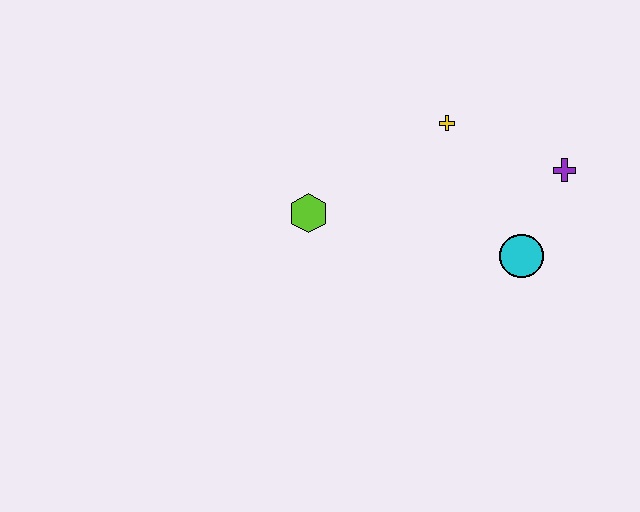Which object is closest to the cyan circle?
The purple cross is closest to the cyan circle.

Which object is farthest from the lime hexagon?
The purple cross is farthest from the lime hexagon.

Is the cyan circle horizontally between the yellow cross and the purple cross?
Yes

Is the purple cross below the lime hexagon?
No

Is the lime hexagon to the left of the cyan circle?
Yes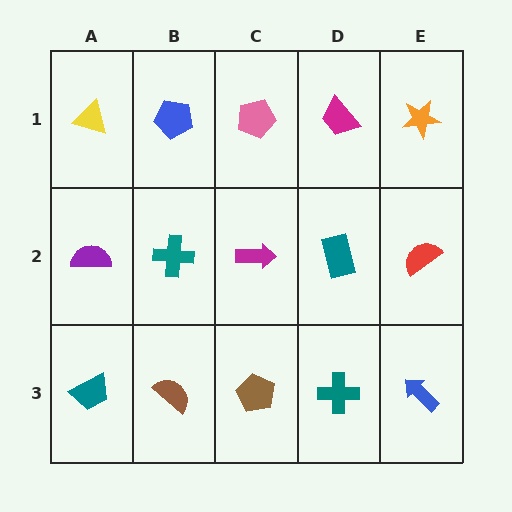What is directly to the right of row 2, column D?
A red semicircle.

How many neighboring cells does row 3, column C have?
3.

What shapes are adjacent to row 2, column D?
A magenta trapezoid (row 1, column D), a teal cross (row 3, column D), a magenta arrow (row 2, column C), a red semicircle (row 2, column E).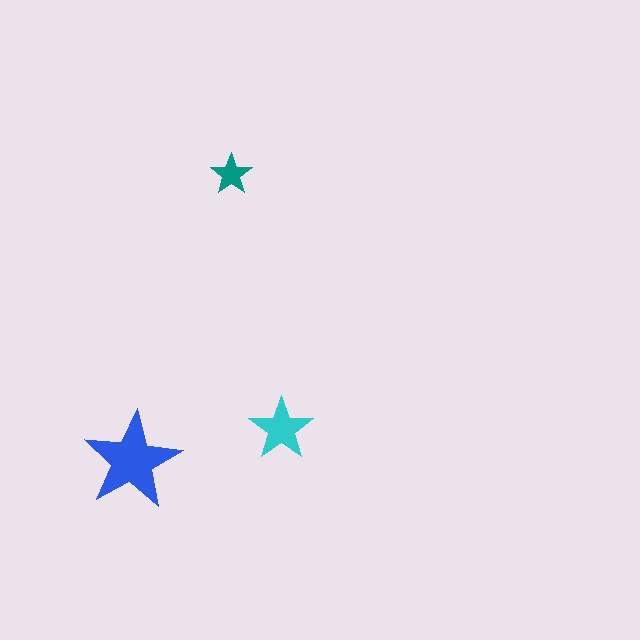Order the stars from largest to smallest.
the blue one, the cyan one, the teal one.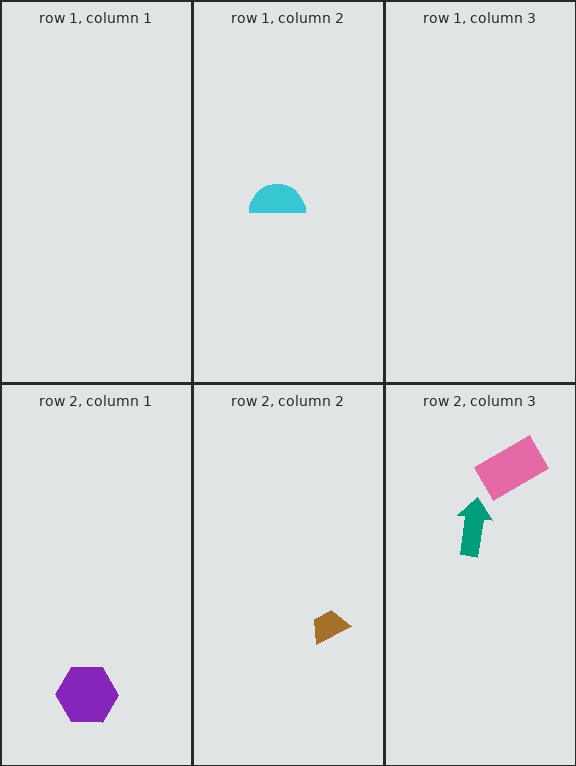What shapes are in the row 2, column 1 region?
The purple hexagon.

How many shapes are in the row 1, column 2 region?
1.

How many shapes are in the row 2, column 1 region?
1.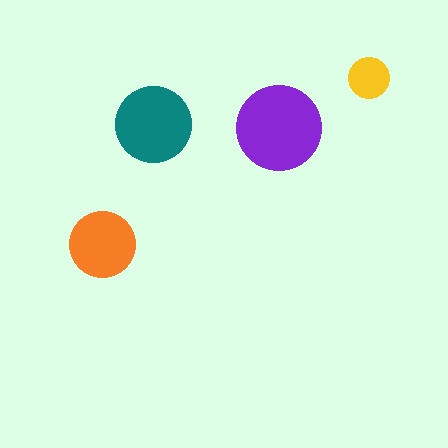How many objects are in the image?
There are 4 objects in the image.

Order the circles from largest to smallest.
the purple one, the teal one, the orange one, the yellow one.